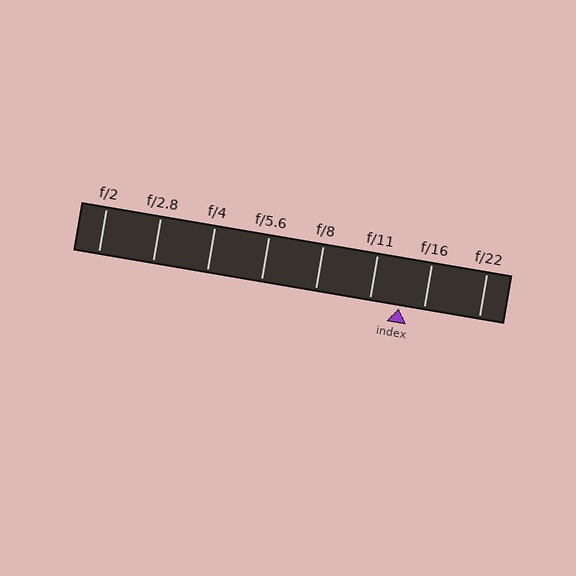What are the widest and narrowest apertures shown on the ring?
The widest aperture shown is f/2 and the narrowest is f/22.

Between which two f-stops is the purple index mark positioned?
The index mark is between f/11 and f/16.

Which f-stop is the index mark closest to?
The index mark is closest to f/16.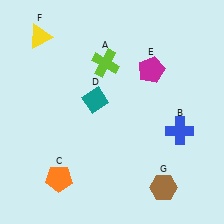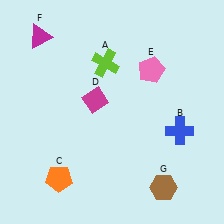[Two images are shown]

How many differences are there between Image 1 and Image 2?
There are 3 differences between the two images.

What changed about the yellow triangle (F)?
In Image 1, F is yellow. In Image 2, it changed to magenta.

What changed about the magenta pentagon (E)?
In Image 1, E is magenta. In Image 2, it changed to pink.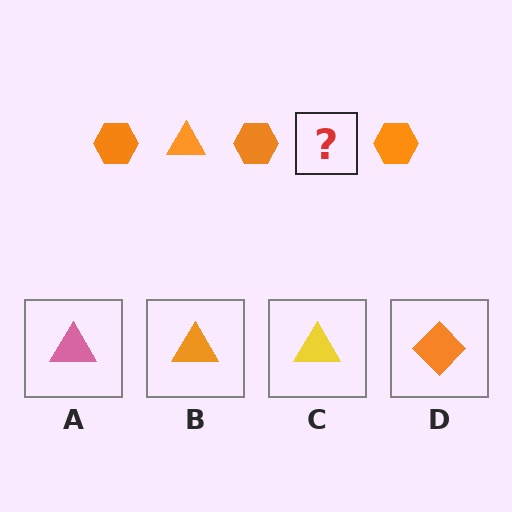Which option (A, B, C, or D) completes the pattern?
B.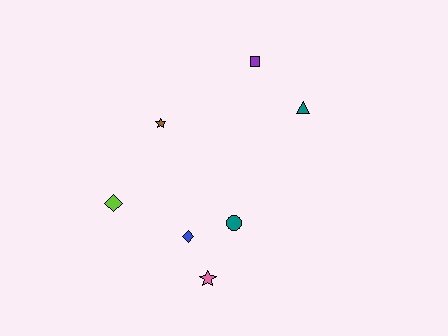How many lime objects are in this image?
There is 1 lime object.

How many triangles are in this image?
There is 1 triangle.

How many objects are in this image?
There are 7 objects.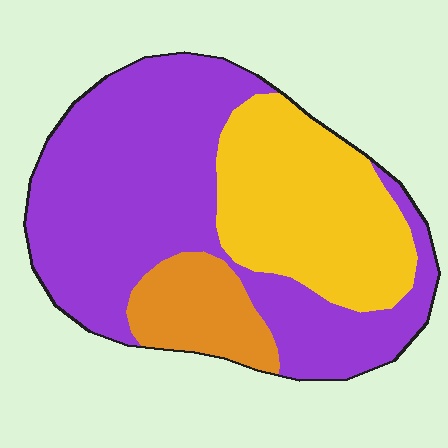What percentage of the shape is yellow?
Yellow takes up about one third (1/3) of the shape.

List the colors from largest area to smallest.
From largest to smallest: purple, yellow, orange.